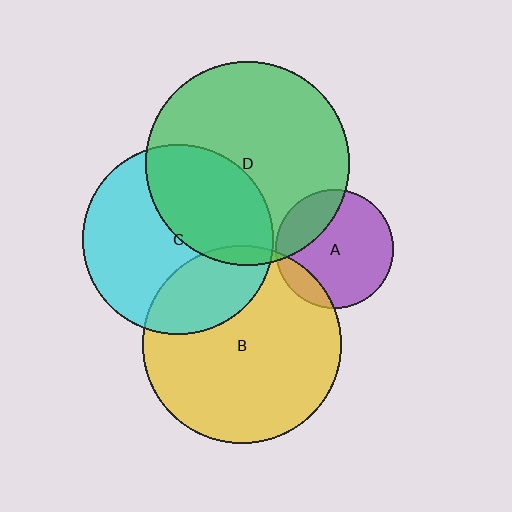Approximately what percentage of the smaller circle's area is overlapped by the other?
Approximately 15%.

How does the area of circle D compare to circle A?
Approximately 3.0 times.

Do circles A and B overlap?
Yes.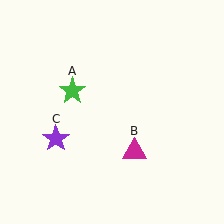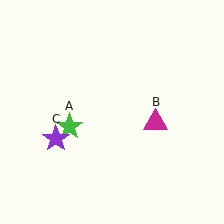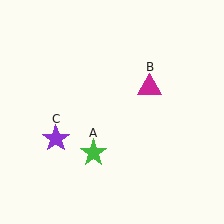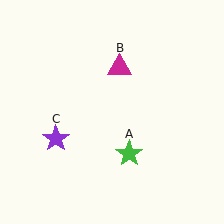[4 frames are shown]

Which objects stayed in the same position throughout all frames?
Purple star (object C) remained stationary.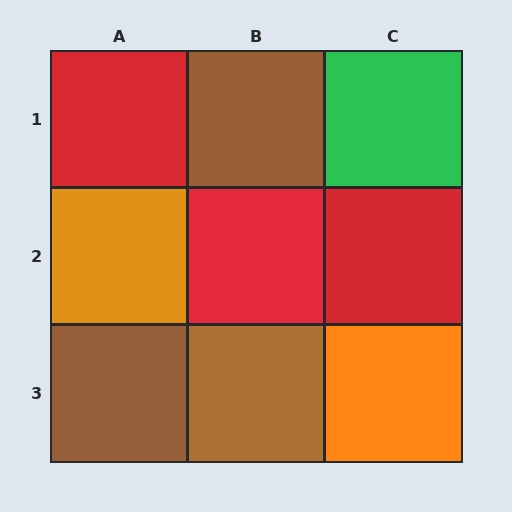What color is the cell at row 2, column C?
Red.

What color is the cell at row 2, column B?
Red.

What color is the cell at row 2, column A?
Orange.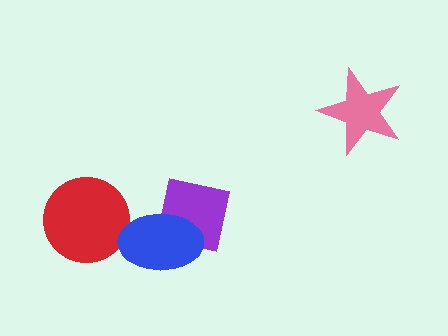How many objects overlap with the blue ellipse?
1 object overlaps with the blue ellipse.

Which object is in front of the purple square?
The blue ellipse is in front of the purple square.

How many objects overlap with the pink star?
0 objects overlap with the pink star.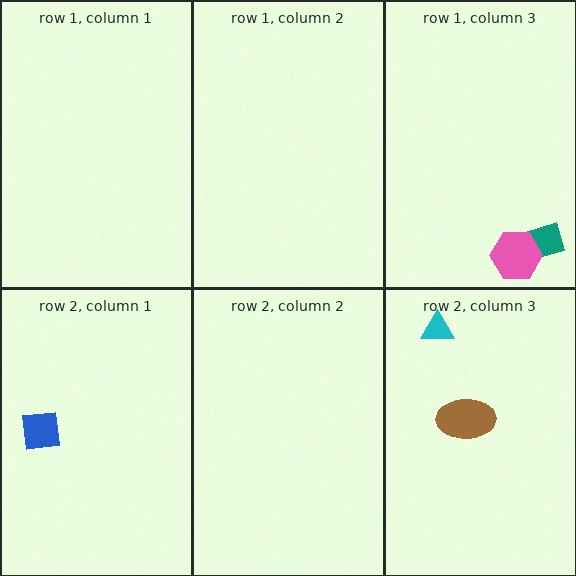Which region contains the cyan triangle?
The row 2, column 3 region.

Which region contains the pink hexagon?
The row 1, column 3 region.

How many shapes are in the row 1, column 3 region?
2.